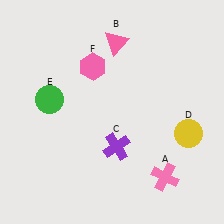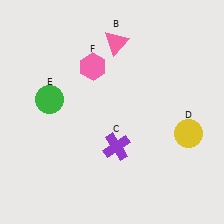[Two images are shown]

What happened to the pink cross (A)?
The pink cross (A) was removed in Image 2. It was in the bottom-right area of Image 1.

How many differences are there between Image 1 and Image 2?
There is 1 difference between the two images.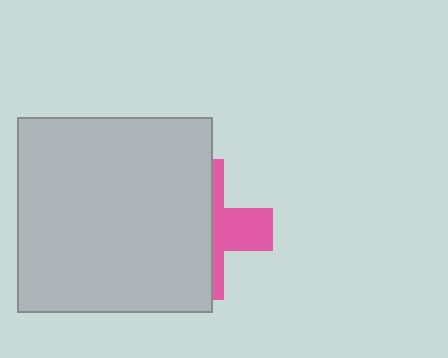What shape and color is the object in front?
The object in front is a light gray square.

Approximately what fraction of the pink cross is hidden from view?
Roughly 65% of the pink cross is hidden behind the light gray square.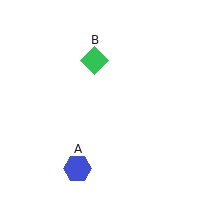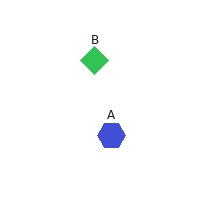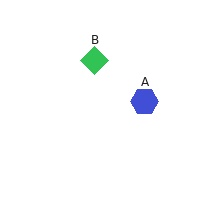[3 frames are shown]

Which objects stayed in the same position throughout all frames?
Green diamond (object B) remained stationary.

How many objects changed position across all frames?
1 object changed position: blue hexagon (object A).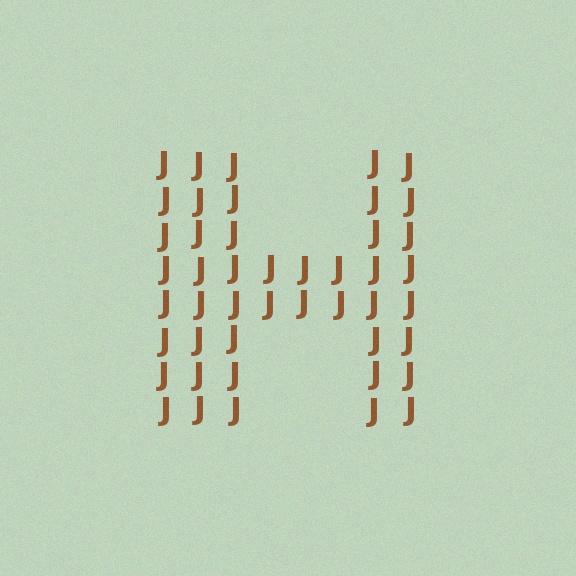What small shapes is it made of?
It is made of small letter J's.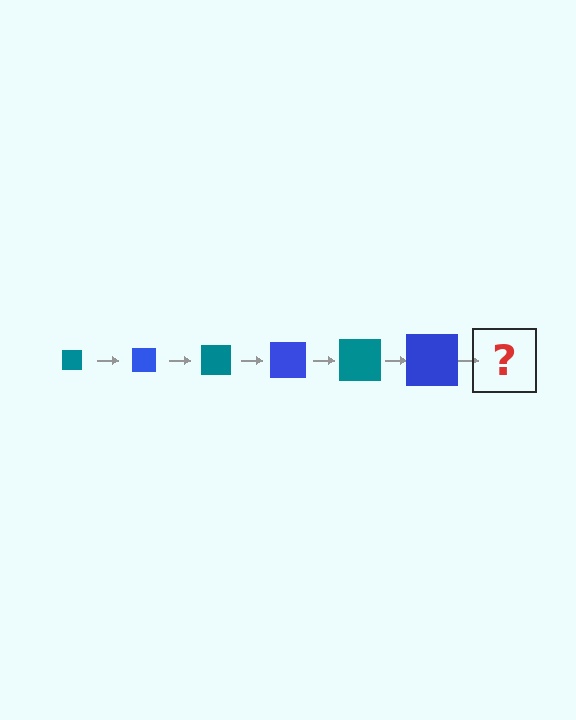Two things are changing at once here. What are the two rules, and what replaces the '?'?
The two rules are that the square grows larger each step and the color cycles through teal and blue. The '?' should be a teal square, larger than the previous one.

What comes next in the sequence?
The next element should be a teal square, larger than the previous one.